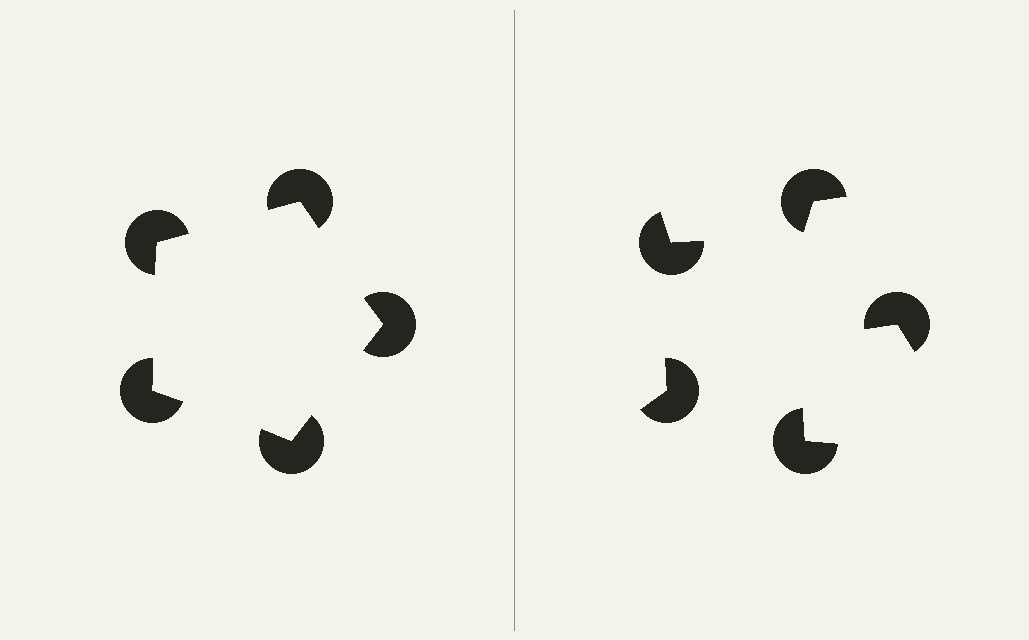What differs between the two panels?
The pac-man discs are positioned identically on both sides; only the wedge orientations differ. On the left they align to a pentagon; on the right they are misaligned.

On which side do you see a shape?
An illusory pentagon appears on the left side. On the right side the wedge cuts are rotated, so no coherent shape forms.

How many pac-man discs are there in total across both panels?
10 — 5 on each side.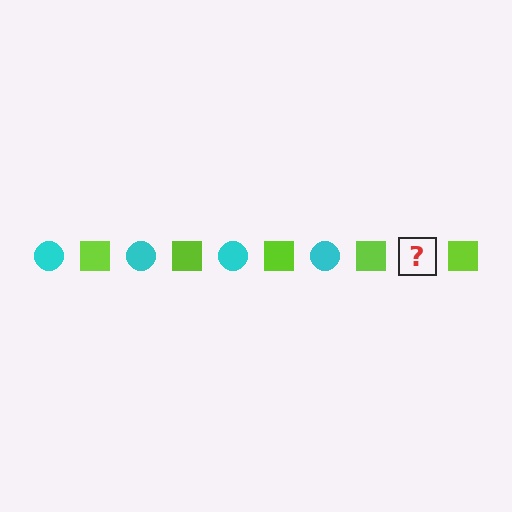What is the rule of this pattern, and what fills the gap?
The rule is that the pattern alternates between cyan circle and lime square. The gap should be filled with a cyan circle.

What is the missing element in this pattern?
The missing element is a cyan circle.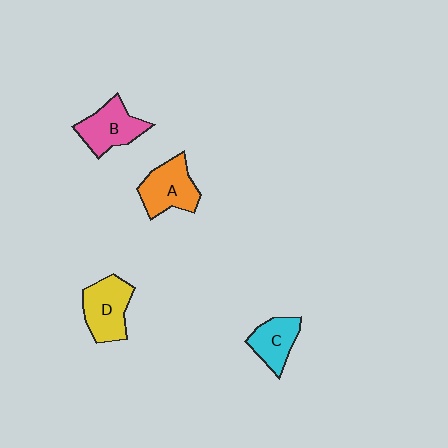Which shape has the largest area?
Shape D (yellow).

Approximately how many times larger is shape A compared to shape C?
Approximately 1.3 times.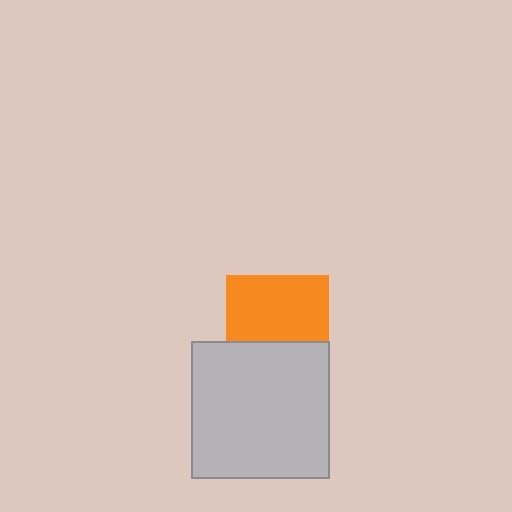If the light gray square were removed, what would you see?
You would see the complete orange square.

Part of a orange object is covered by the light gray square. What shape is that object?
It is a square.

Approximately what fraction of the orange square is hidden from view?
Roughly 35% of the orange square is hidden behind the light gray square.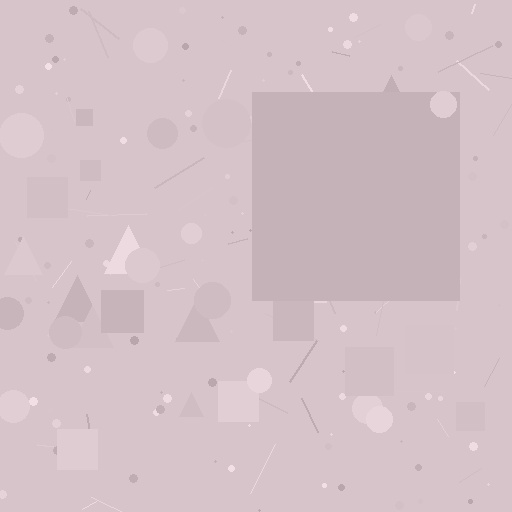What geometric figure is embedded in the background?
A square is embedded in the background.